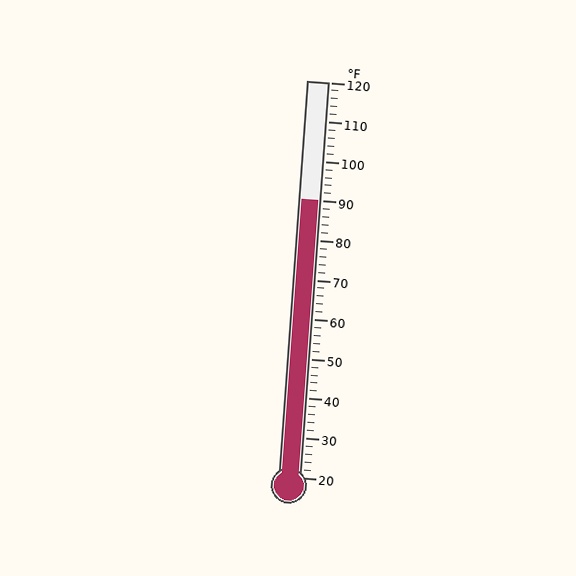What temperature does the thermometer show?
The thermometer shows approximately 90°F.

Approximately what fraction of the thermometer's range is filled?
The thermometer is filled to approximately 70% of its range.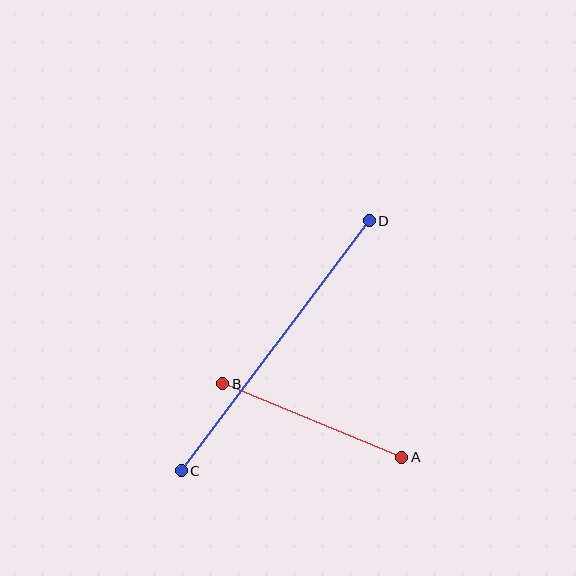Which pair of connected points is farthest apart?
Points C and D are farthest apart.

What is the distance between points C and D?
The distance is approximately 313 pixels.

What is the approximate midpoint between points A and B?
The midpoint is at approximately (312, 421) pixels.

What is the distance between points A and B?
The distance is approximately 193 pixels.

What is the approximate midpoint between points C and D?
The midpoint is at approximately (275, 346) pixels.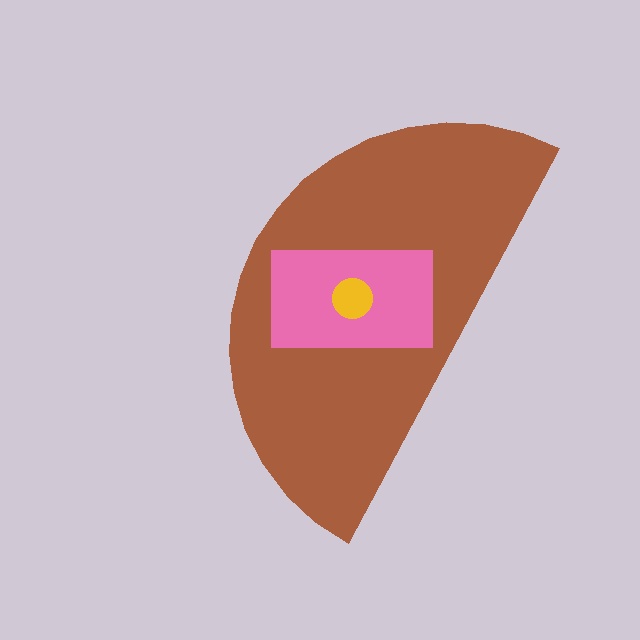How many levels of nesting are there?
3.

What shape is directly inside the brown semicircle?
The pink rectangle.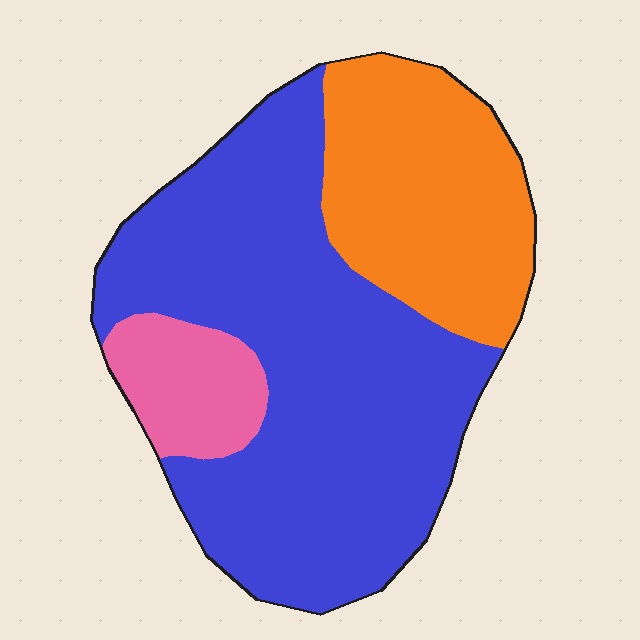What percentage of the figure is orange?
Orange takes up between a sixth and a third of the figure.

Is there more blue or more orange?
Blue.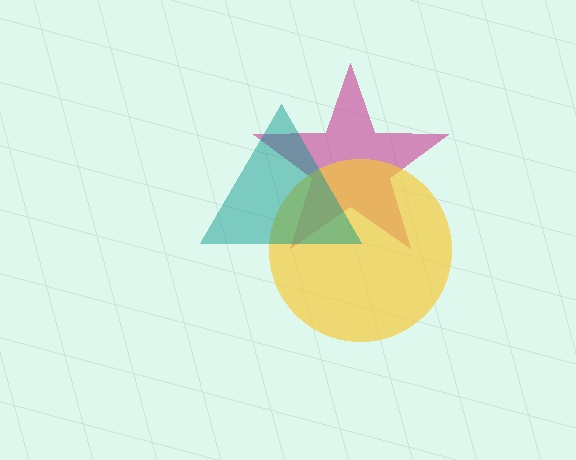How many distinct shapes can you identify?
There are 3 distinct shapes: a magenta star, a yellow circle, a teal triangle.